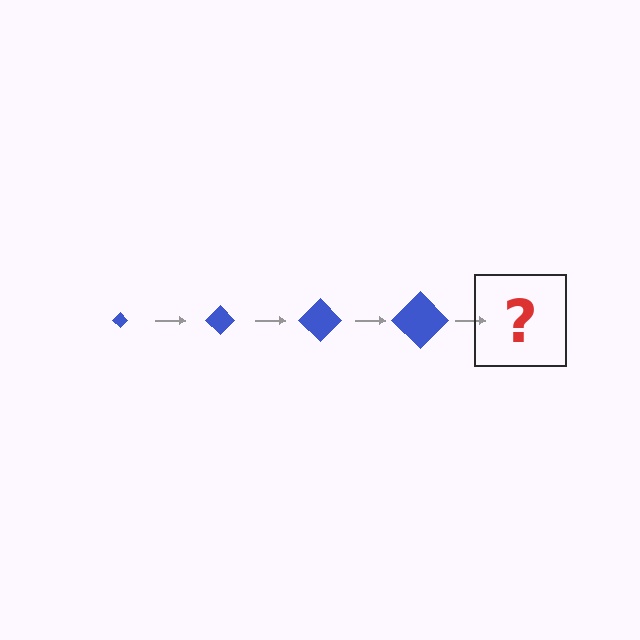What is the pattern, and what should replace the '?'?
The pattern is that the diamond gets progressively larger each step. The '?' should be a blue diamond, larger than the previous one.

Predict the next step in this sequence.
The next step is a blue diamond, larger than the previous one.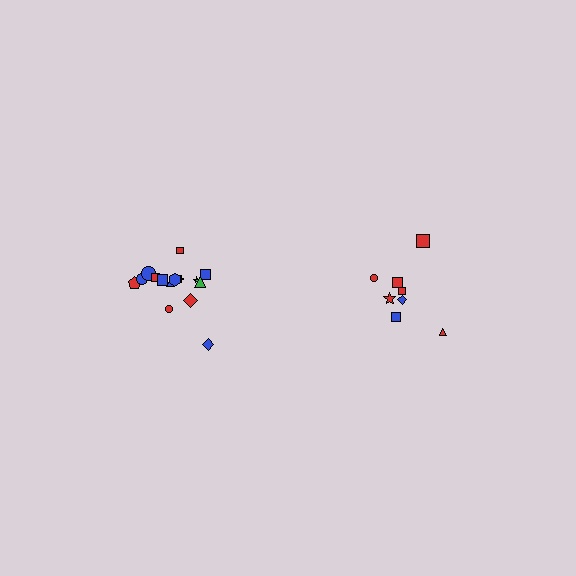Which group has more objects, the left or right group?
The left group.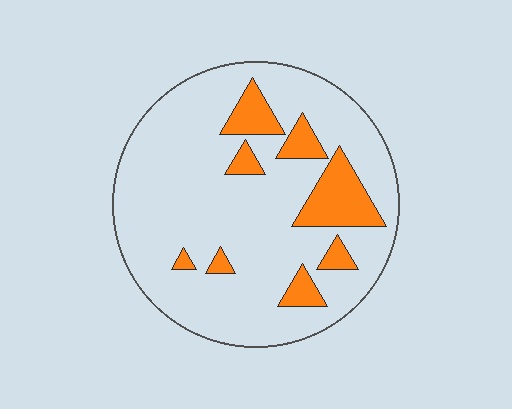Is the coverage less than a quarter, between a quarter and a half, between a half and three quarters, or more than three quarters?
Less than a quarter.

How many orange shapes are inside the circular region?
8.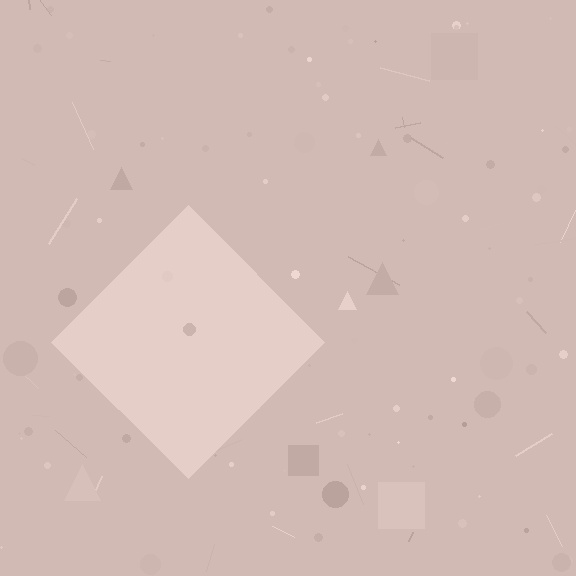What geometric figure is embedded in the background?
A diamond is embedded in the background.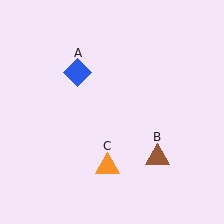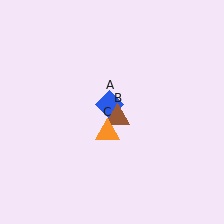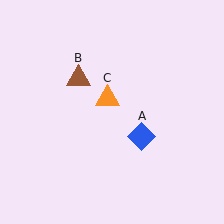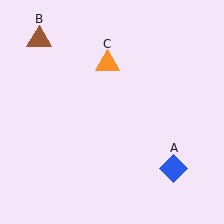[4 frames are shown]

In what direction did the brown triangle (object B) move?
The brown triangle (object B) moved up and to the left.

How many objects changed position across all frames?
3 objects changed position: blue diamond (object A), brown triangle (object B), orange triangle (object C).